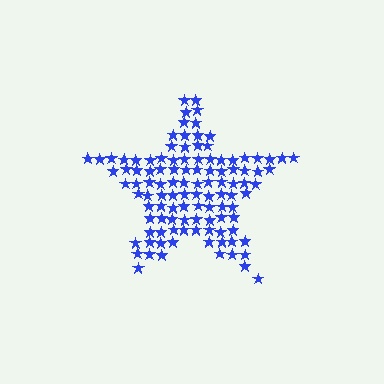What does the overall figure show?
The overall figure shows a star.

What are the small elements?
The small elements are stars.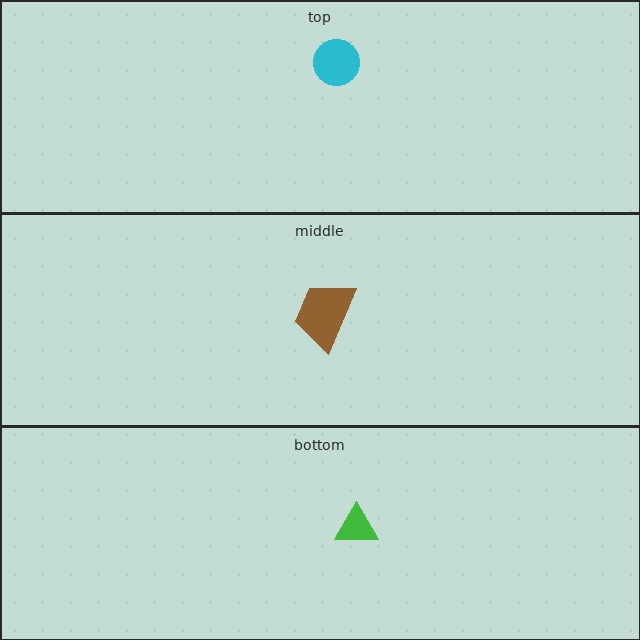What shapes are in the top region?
The cyan circle.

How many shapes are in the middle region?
1.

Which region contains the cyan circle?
The top region.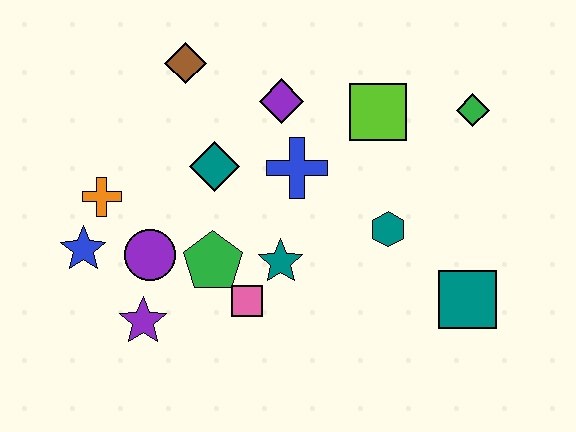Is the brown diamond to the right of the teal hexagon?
No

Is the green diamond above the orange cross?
Yes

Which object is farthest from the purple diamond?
The teal square is farthest from the purple diamond.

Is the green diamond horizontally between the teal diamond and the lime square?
No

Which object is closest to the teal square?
The teal hexagon is closest to the teal square.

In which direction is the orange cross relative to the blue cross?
The orange cross is to the left of the blue cross.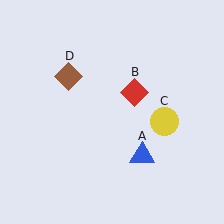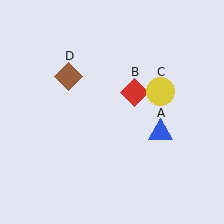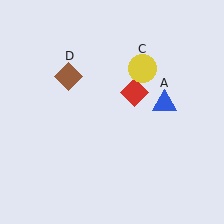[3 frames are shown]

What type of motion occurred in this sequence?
The blue triangle (object A), yellow circle (object C) rotated counterclockwise around the center of the scene.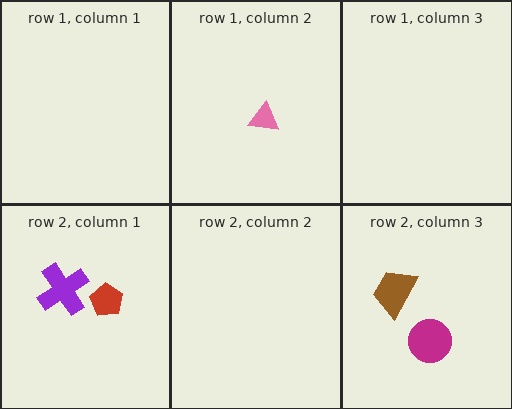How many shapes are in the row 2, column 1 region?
2.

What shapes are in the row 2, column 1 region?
The purple cross, the red pentagon.